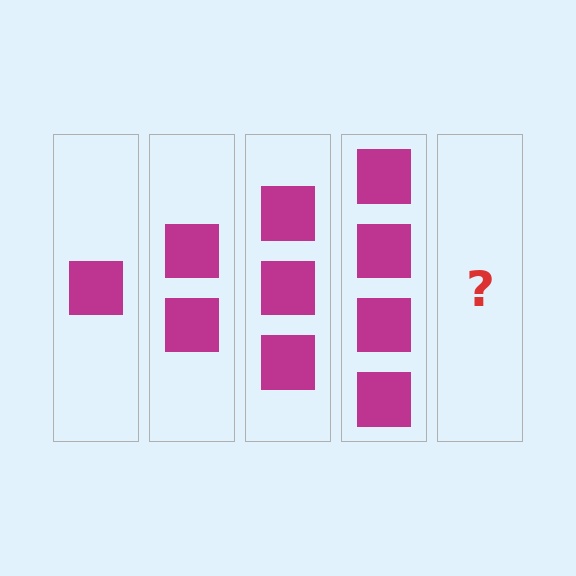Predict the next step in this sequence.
The next step is 5 squares.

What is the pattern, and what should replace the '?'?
The pattern is that each step adds one more square. The '?' should be 5 squares.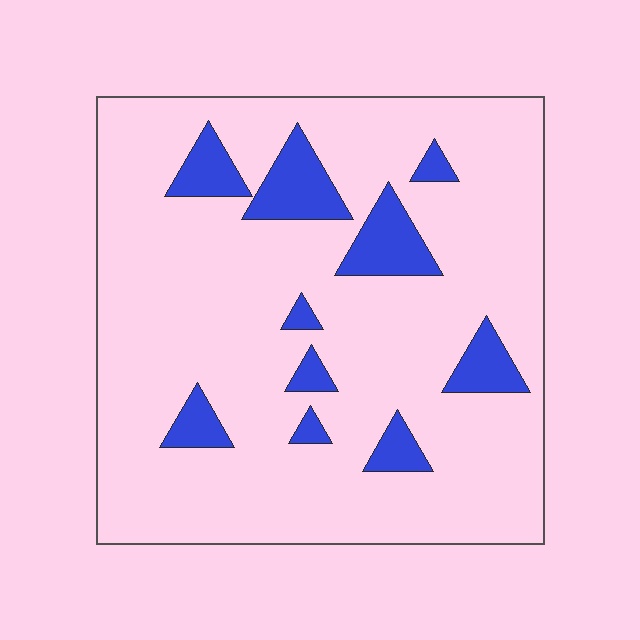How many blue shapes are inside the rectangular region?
10.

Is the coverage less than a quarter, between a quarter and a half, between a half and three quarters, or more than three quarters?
Less than a quarter.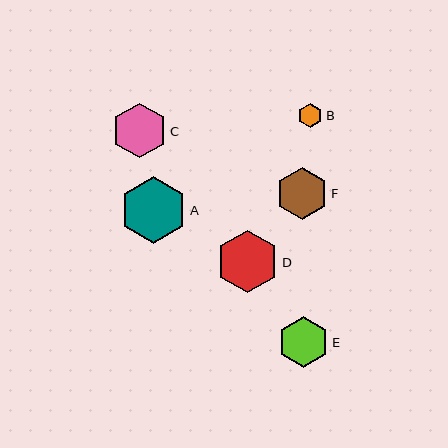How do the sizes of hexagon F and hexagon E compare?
Hexagon F and hexagon E are approximately the same size.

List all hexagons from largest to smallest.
From largest to smallest: A, D, C, F, E, B.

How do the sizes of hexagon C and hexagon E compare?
Hexagon C and hexagon E are approximately the same size.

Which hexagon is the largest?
Hexagon A is the largest with a size of approximately 67 pixels.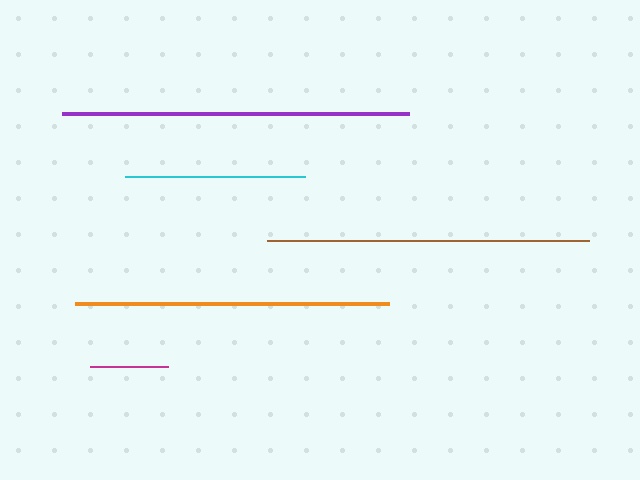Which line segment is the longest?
The purple line is the longest at approximately 348 pixels.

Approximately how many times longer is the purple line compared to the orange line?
The purple line is approximately 1.1 times the length of the orange line.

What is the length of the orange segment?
The orange segment is approximately 314 pixels long.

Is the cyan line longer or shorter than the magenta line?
The cyan line is longer than the magenta line.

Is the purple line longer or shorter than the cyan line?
The purple line is longer than the cyan line.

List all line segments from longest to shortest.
From longest to shortest: purple, brown, orange, cyan, magenta.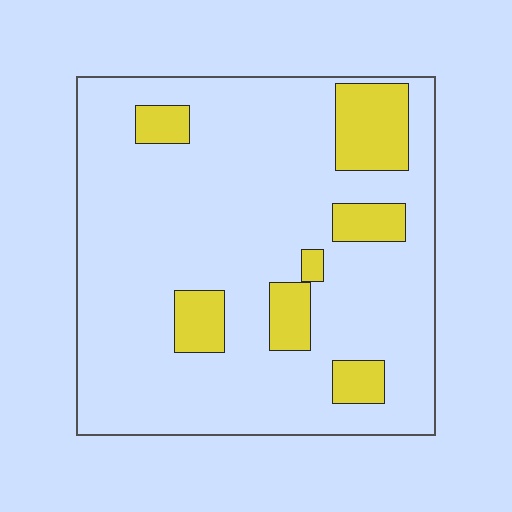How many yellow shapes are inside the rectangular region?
7.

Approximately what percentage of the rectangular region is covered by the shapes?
Approximately 15%.